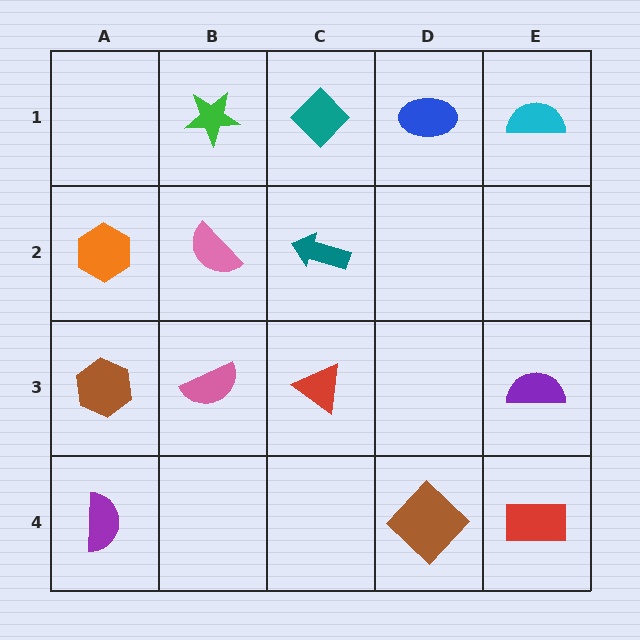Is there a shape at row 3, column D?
No, that cell is empty.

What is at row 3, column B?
A pink semicircle.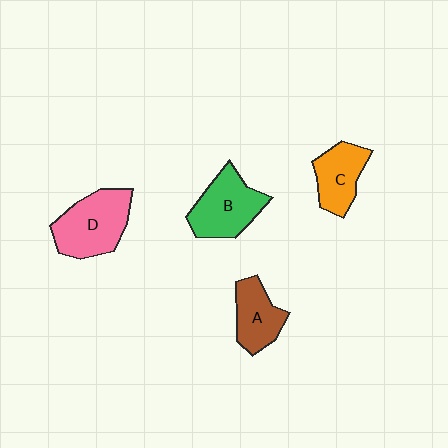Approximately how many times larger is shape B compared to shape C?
Approximately 1.3 times.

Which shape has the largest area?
Shape D (pink).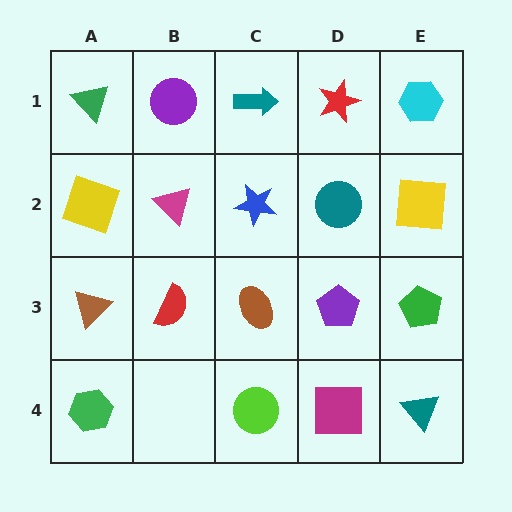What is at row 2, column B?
A magenta triangle.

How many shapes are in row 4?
4 shapes.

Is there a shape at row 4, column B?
No, that cell is empty.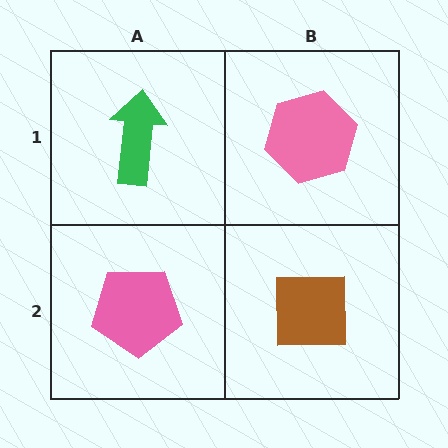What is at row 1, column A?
A green arrow.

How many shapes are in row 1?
2 shapes.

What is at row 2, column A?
A pink pentagon.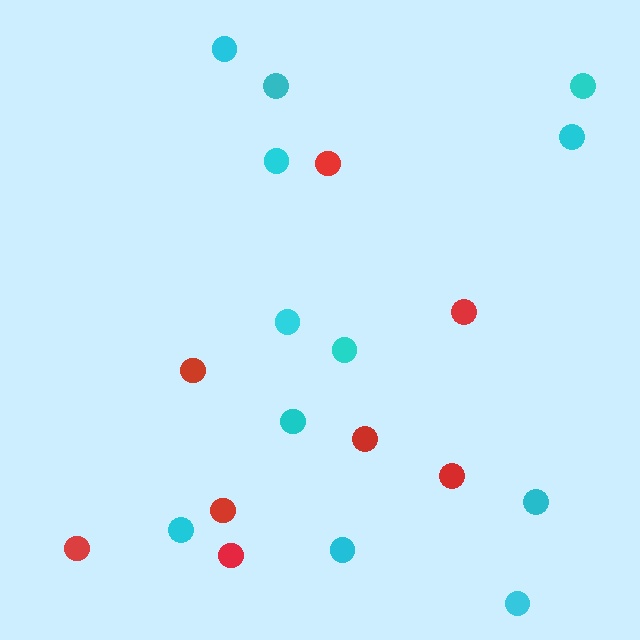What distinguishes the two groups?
There are 2 groups: one group of red circles (8) and one group of cyan circles (12).